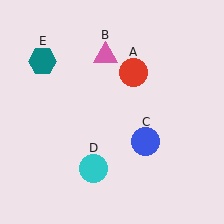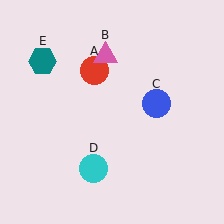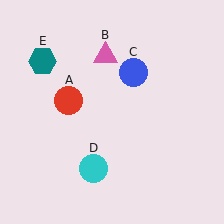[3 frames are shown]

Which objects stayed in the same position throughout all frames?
Pink triangle (object B) and cyan circle (object D) and teal hexagon (object E) remained stationary.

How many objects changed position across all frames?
2 objects changed position: red circle (object A), blue circle (object C).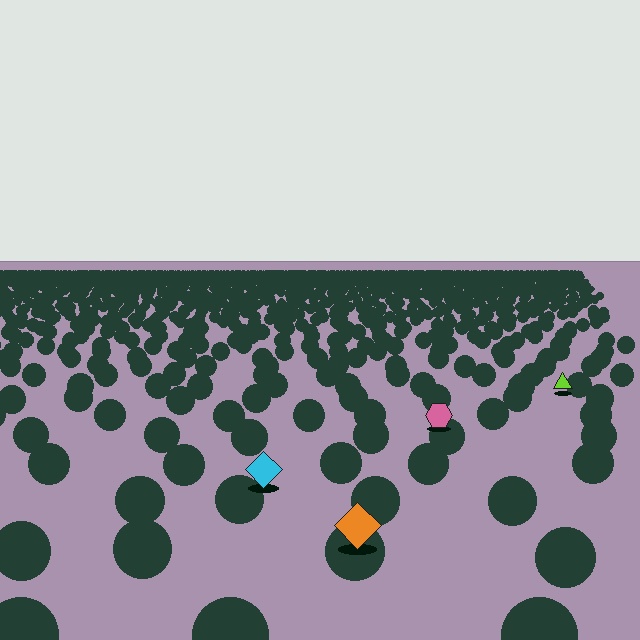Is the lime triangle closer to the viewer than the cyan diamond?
No. The cyan diamond is closer — you can tell from the texture gradient: the ground texture is coarser near it.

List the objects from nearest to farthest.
From nearest to farthest: the orange diamond, the cyan diamond, the pink hexagon, the lime triangle.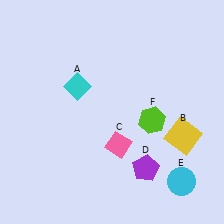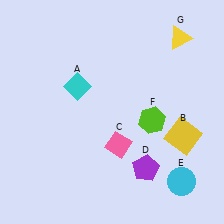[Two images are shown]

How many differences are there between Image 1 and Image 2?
There is 1 difference between the two images.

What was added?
A yellow triangle (G) was added in Image 2.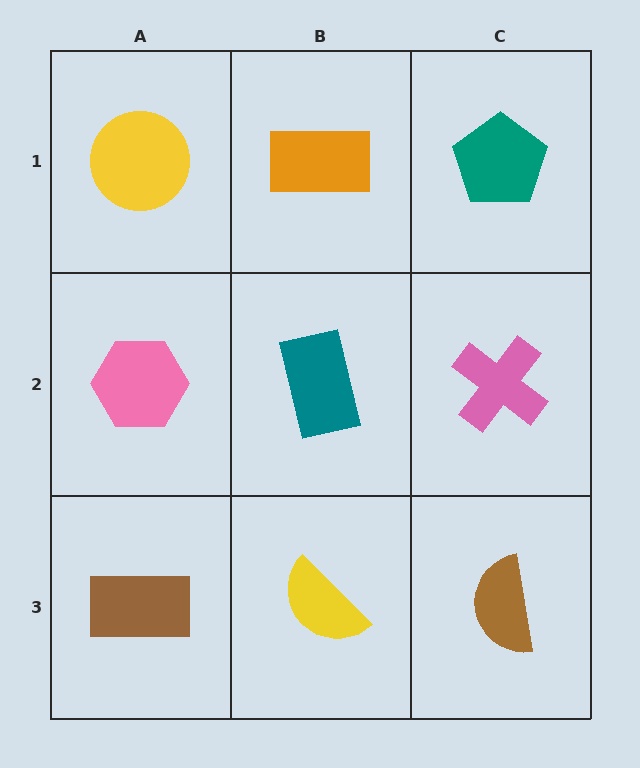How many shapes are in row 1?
3 shapes.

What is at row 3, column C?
A brown semicircle.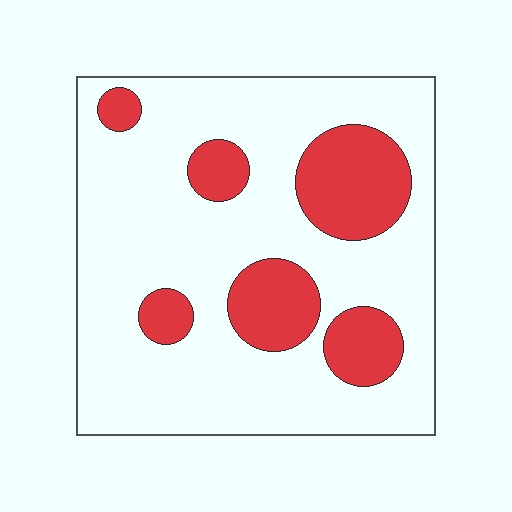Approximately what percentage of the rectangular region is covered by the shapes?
Approximately 25%.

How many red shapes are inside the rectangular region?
6.